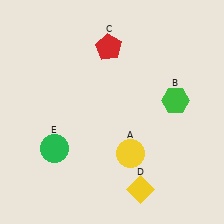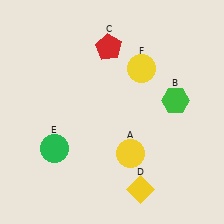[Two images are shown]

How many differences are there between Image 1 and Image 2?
There is 1 difference between the two images.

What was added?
A yellow circle (F) was added in Image 2.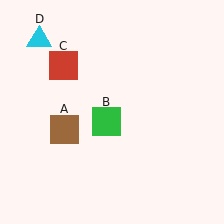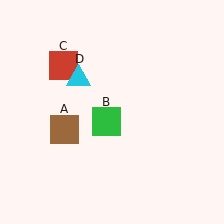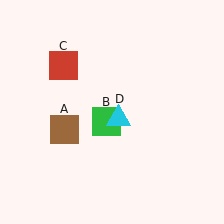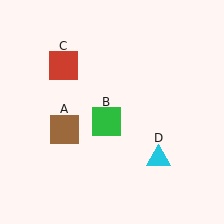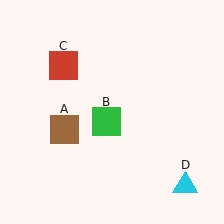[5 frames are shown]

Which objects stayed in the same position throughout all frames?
Brown square (object A) and green square (object B) and red square (object C) remained stationary.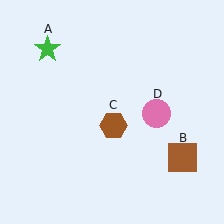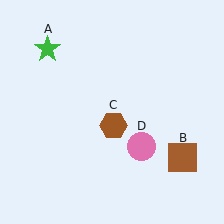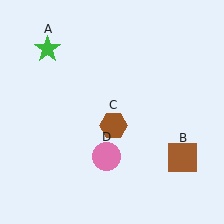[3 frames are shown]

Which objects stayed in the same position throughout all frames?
Green star (object A) and brown square (object B) and brown hexagon (object C) remained stationary.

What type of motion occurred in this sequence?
The pink circle (object D) rotated clockwise around the center of the scene.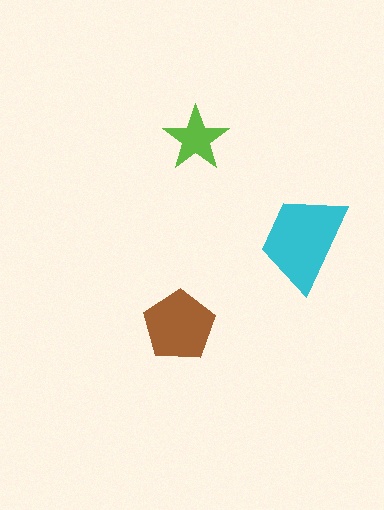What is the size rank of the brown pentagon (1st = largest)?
2nd.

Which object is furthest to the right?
The cyan trapezoid is rightmost.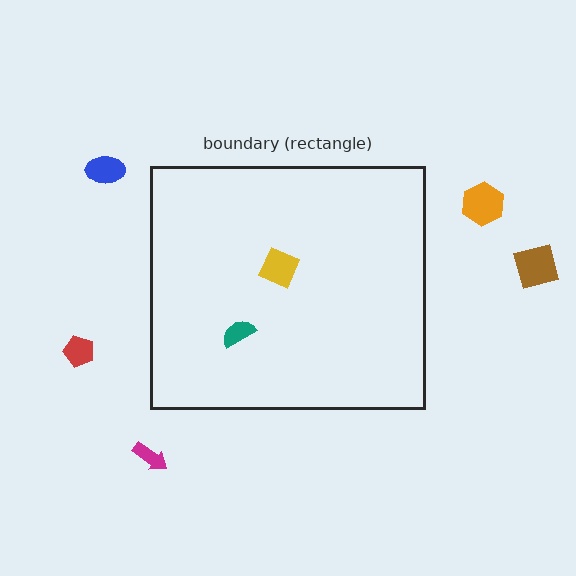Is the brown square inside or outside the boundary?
Outside.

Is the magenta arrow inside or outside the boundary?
Outside.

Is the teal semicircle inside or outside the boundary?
Inside.